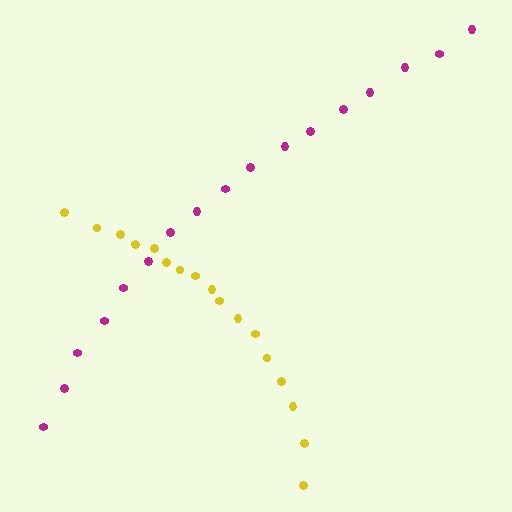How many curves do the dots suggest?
There are 2 distinct paths.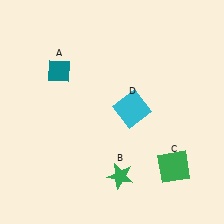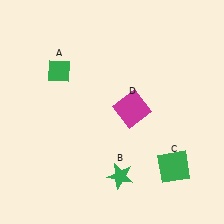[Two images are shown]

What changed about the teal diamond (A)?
In Image 1, A is teal. In Image 2, it changed to green.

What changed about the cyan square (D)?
In Image 1, D is cyan. In Image 2, it changed to magenta.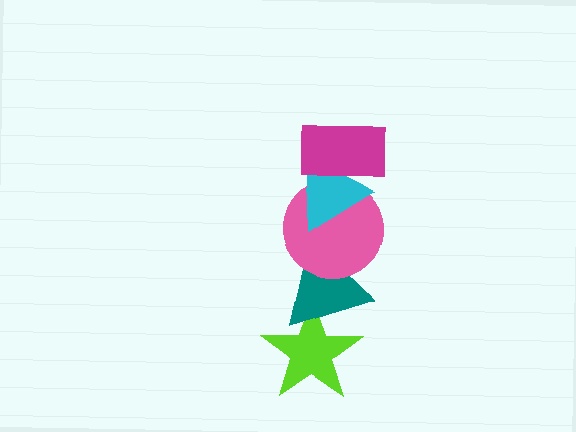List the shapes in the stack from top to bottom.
From top to bottom: the magenta rectangle, the cyan triangle, the pink circle, the teal triangle, the lime star.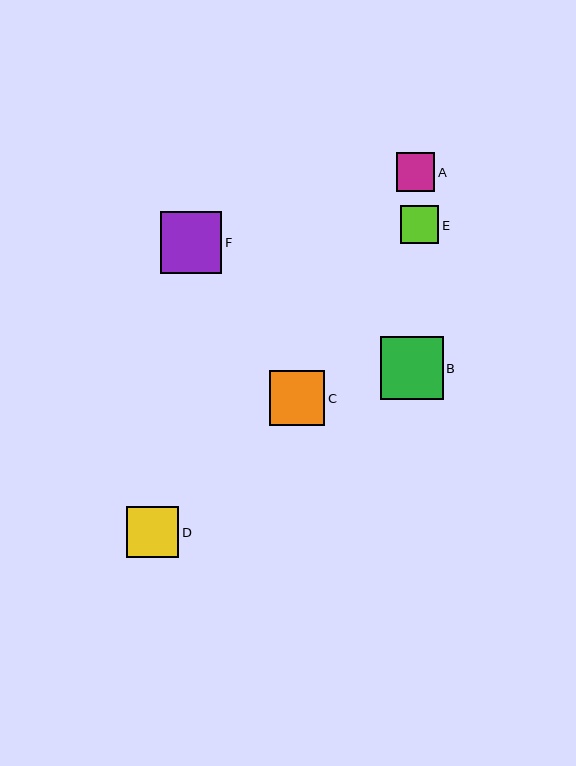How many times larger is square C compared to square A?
Square C is approximately 1.4 times the size of square A.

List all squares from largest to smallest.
From largest to smallest: B, F, C, D, A, E.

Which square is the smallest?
Square E is the smallest with a size of approximately 38 pixels.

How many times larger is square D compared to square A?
Square D is approximately 1.4 times the size of square A.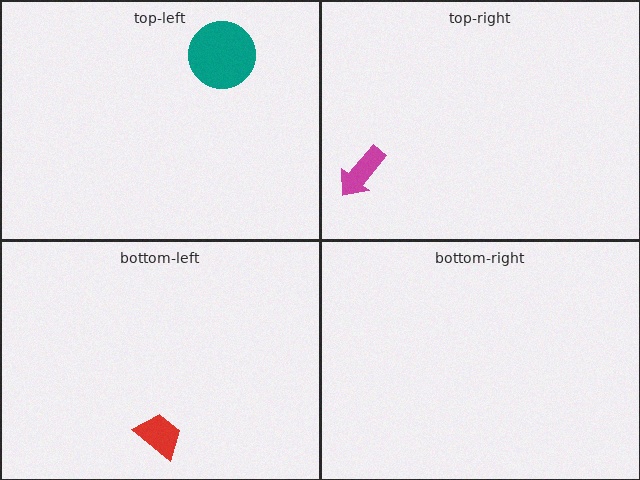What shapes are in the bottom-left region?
The red trapezoid.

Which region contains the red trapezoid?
The bottom-left region.